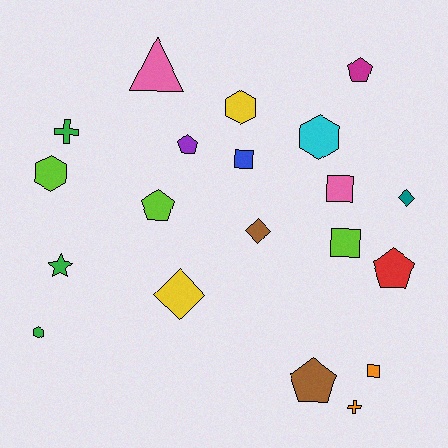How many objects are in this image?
There are 20 objects.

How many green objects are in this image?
There are 3 green objects.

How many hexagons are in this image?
There are 4 hexagons.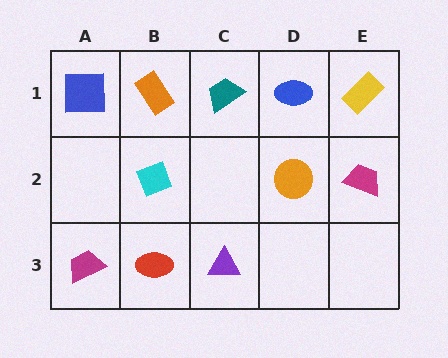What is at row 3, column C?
A purple triangle.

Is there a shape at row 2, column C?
No, that cell is empty.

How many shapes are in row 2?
3 shapes.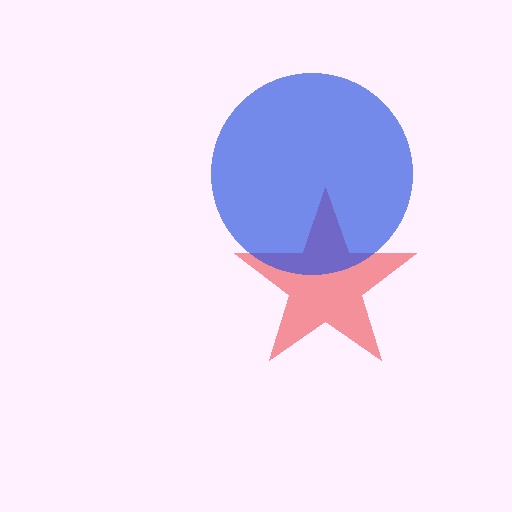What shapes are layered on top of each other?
The layered shapes are: a red star, a blue circle.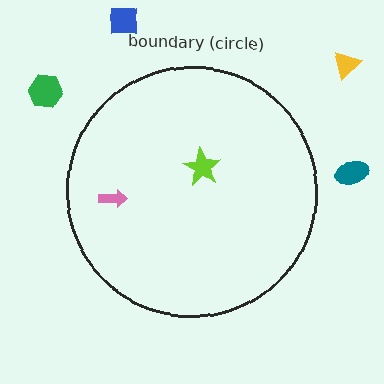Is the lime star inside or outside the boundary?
Inside.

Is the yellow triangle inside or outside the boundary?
Outside.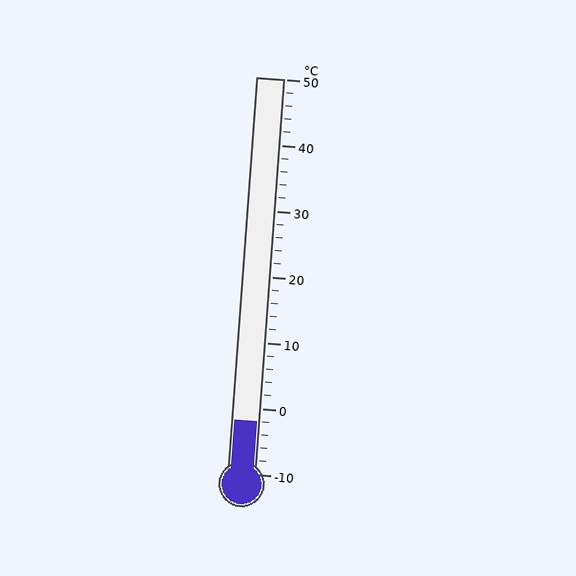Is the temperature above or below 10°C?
The temperature is below 10°C.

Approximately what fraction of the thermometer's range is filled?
The thermometer is filled to approximately 15% of its range.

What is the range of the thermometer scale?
The thermometer scale ranges from -10°C to 50°C.